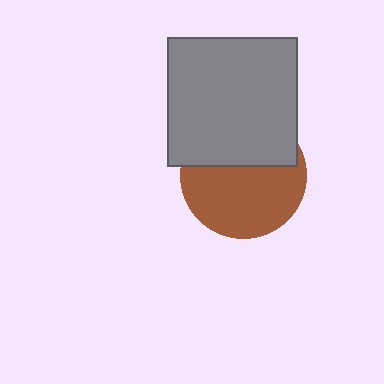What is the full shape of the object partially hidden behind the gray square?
The partially hidden object is a brown circle.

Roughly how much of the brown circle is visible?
About half of it is visible (roughly 59%).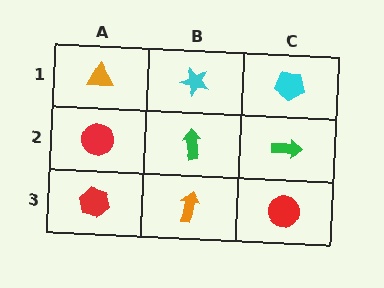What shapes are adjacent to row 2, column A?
An orange triangle (row 1, column A), a red hexagon (row 3, column A), a green arrow (row 2, column B).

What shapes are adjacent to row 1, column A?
A red circle (row 2, column A), a cyan star (row 1, column B).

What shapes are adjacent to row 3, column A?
A red circle (row 2, column A), an orange arrow (row 3, column B).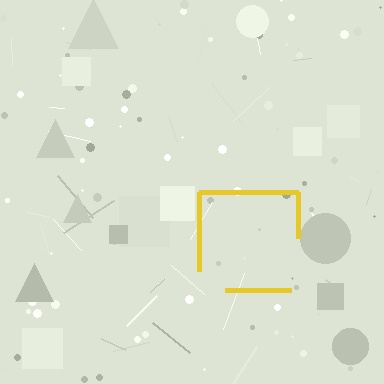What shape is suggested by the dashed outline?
The dashed outline suggests a square.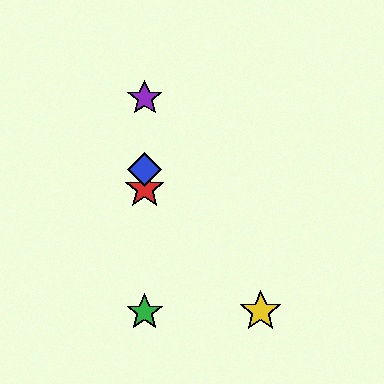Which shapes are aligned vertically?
The red star, the blue diamond, the green star, the purple star are aligned vertically.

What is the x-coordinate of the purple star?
The purple star is at x≈144.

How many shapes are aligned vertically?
4 shapes (the red star, the blue diamond, the green star, the purple star) are aligned vertically.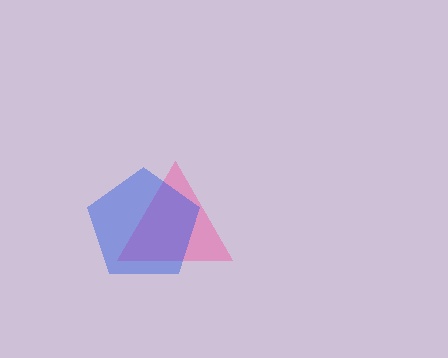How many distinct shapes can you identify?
There are 2 distinct shapes: a pink triangle, a blue pentagon.